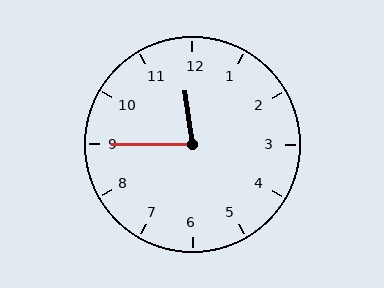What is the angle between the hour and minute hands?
Approximately 82 degrees.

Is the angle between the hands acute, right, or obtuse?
It is acute.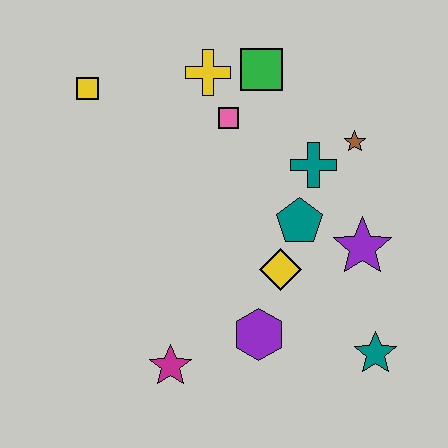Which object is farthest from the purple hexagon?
The yellow square is farthest from the purple hexagon.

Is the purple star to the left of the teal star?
Yes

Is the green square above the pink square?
Yes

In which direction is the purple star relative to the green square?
The purple star is below the green square.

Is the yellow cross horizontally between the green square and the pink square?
No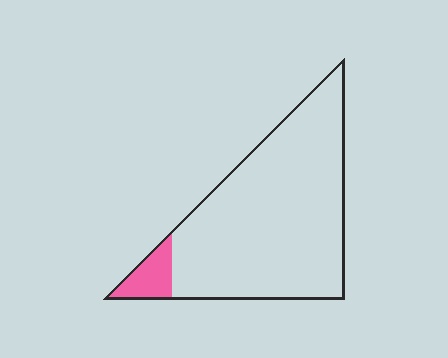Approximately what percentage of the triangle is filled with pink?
Approximately 10%.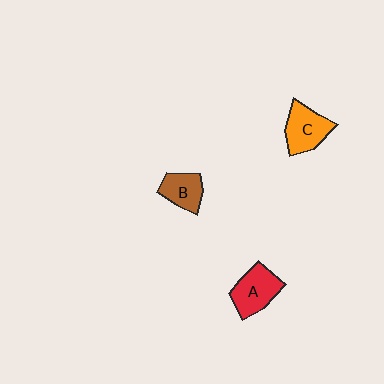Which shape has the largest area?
Shape A (red).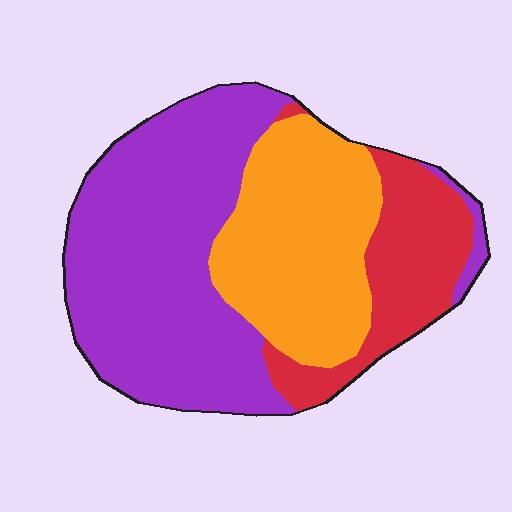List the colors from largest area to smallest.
From largest to smallest: purple, orange, red.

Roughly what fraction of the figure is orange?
Orange covers around 30% of the figure.